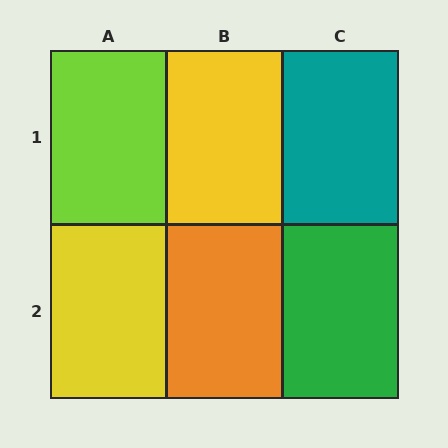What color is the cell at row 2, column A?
Yellow.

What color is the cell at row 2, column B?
Orange.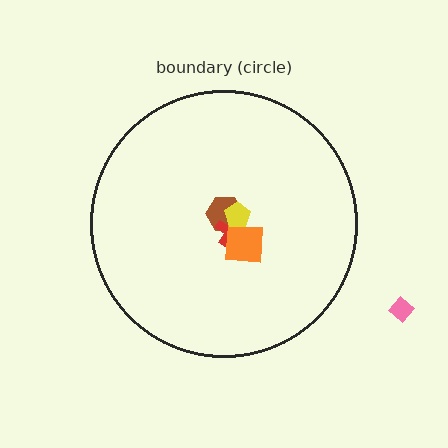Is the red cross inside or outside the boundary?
Inside.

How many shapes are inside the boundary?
4 inside, 1 outside.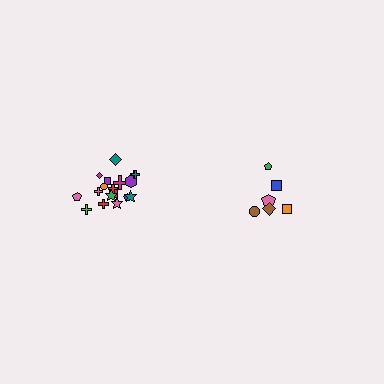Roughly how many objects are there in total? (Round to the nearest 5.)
Roughly 25 objects in total.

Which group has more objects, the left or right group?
The left group.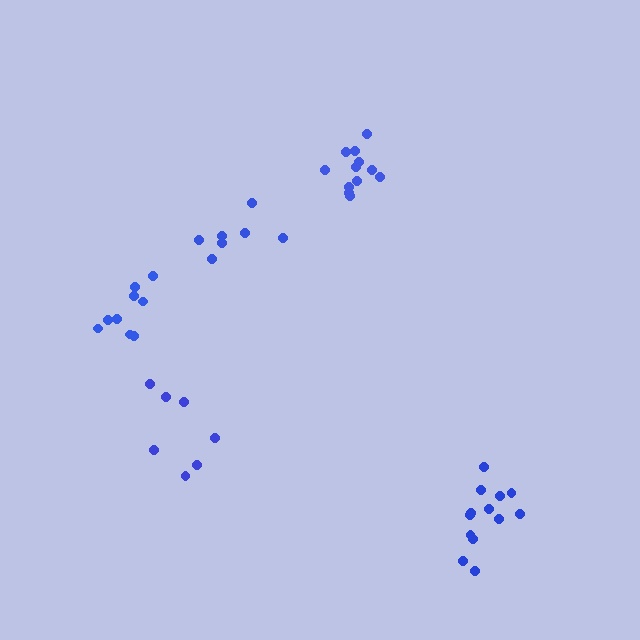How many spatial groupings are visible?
There are 5 spatial groupings.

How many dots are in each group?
Group 1: 7 dots, Group 2: 13 dots, Group 3: 7 dots, Group 4: 12 dots, Group 5: 9 dots (48 total).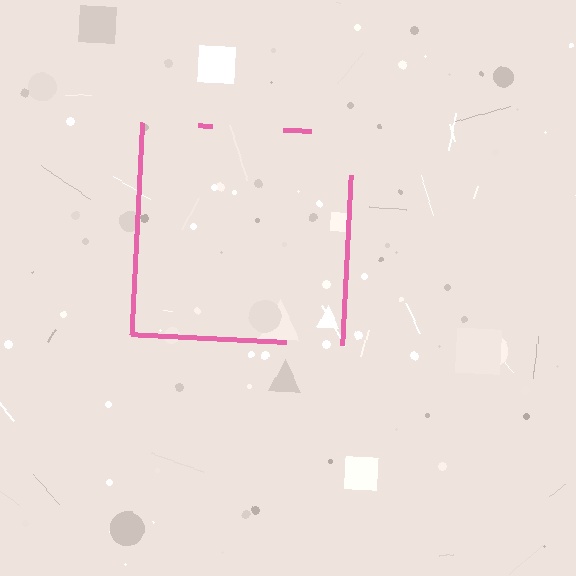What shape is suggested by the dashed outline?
The dashed outline suggests a square.